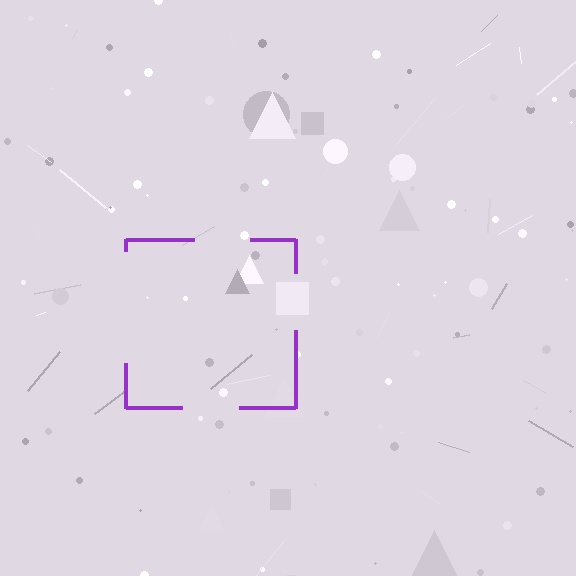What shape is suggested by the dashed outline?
The dashed outline suggests a square.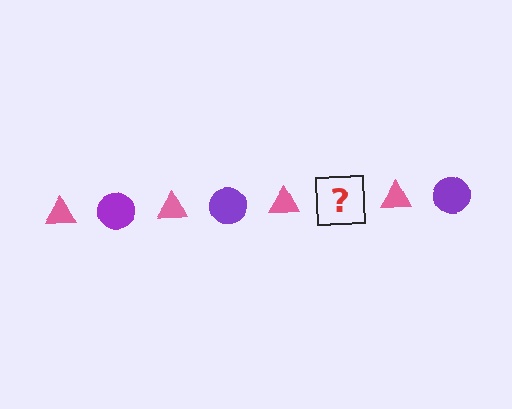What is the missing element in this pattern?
The missing element is a purple circle.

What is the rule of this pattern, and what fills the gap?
The rule is that the pattern alternates between pink triangle and purple circle. The gap should be filled with a purple circle.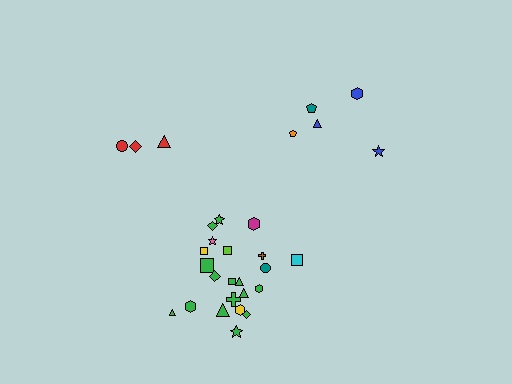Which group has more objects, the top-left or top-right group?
The top-right group.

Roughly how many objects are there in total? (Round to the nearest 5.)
Roughly 30 objects in total.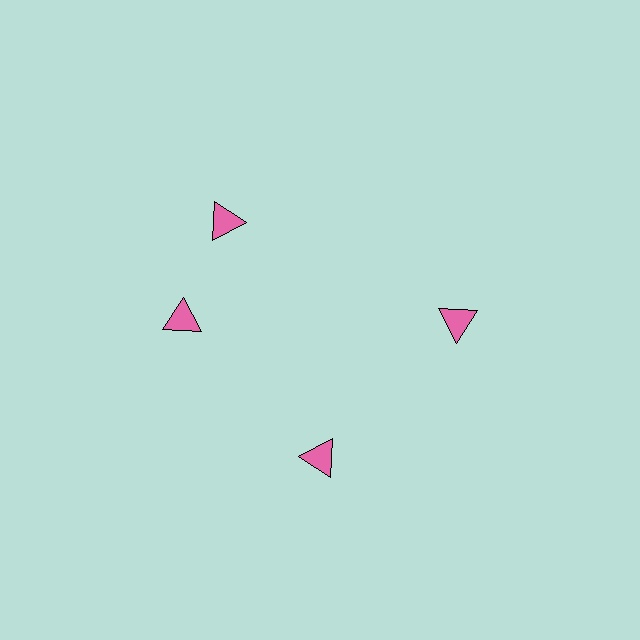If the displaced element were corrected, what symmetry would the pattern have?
It would have 4-fold rotational symmetry — the pattern would map onto itself every 90 degrees.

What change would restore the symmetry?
The symmetry would be restored by rotating it back into even spacing with its neighbors so that all 4 triangles sit at equal angles and equal distance from the center.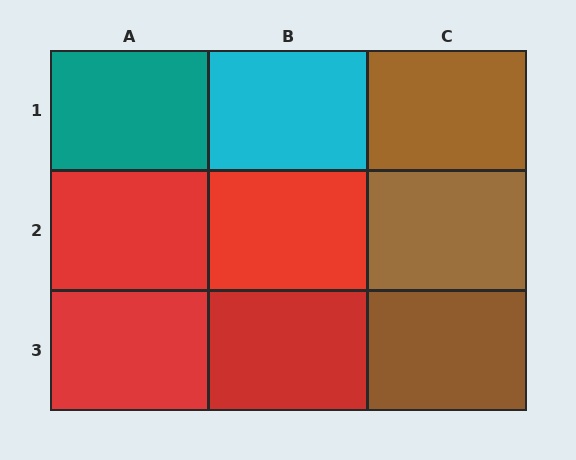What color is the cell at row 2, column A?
Red.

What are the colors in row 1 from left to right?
Teal, cyan, brown.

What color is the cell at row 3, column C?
Brown.